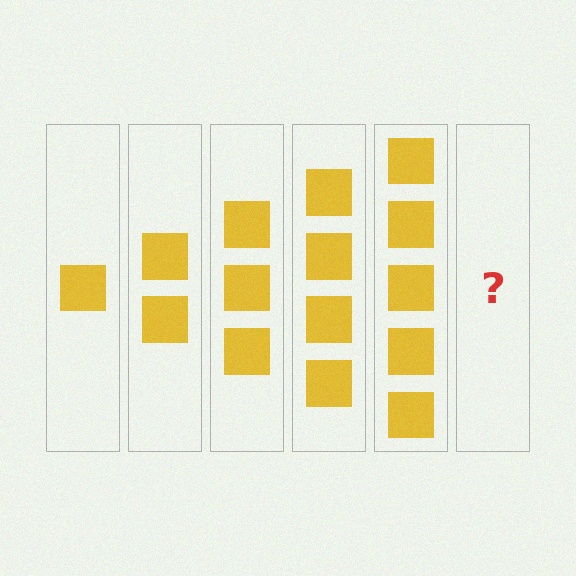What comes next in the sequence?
The next element should be 6 squares.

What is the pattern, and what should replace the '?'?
The pattern is that each step adds one more square. The '?' should be 6 squares.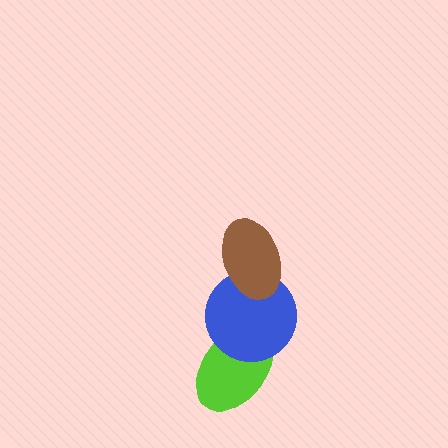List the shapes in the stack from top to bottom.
From top to bottom: the brown ellipse, the blue circle, the lime ellipse.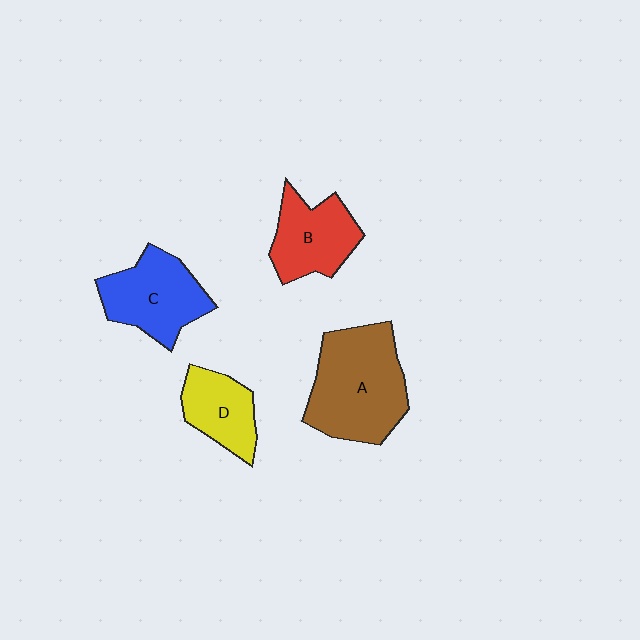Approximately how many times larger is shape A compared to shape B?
Approximately 1.6 times.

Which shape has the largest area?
Shape A (brown).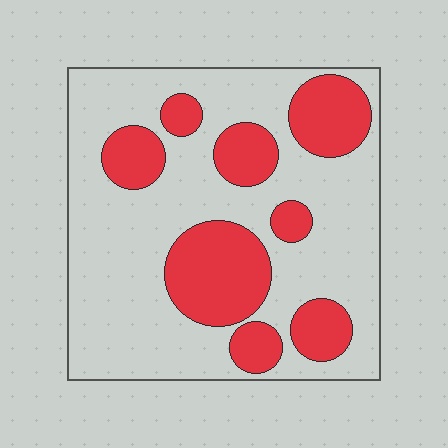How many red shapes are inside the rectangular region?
8.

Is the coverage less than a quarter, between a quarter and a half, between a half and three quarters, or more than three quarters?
Between a quarter and a half.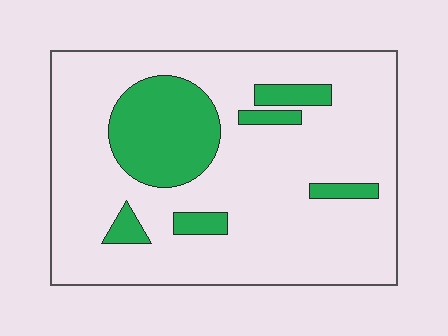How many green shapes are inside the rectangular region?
6.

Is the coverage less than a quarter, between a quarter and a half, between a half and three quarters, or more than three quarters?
Less than a quarter.